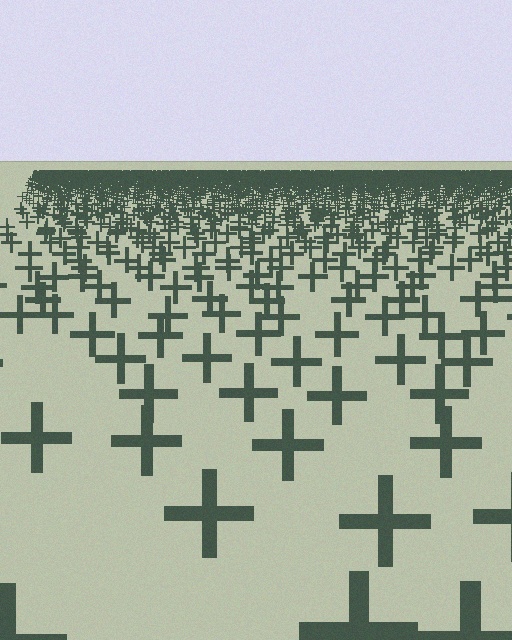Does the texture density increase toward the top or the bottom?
Density increases toward the top.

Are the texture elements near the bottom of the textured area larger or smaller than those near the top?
Larger. Near the bottom, elements are closer to the viewer and appear at a bigger on-screen size.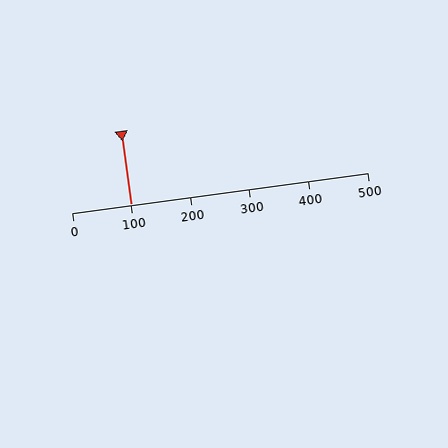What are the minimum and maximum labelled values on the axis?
The axis runs from 0 to 500.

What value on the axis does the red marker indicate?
The marker indicates approximately 100.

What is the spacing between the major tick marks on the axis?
The major ticks are spaced 100 apart.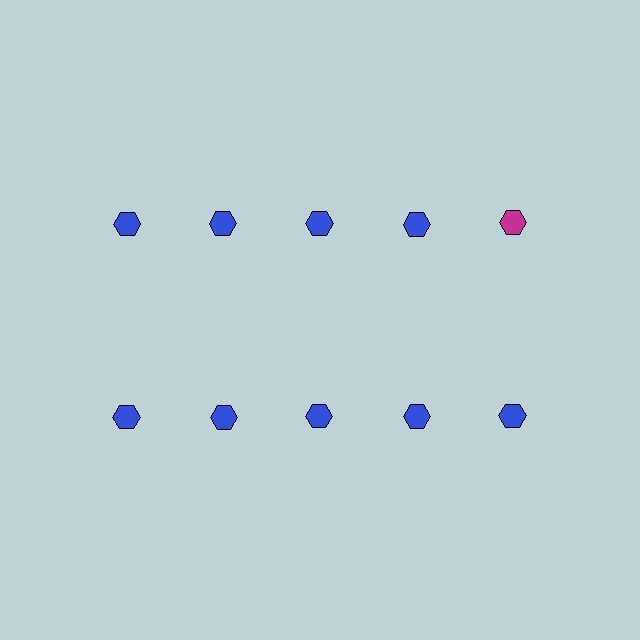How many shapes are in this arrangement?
There are 10 shapes arranged in a grid pattern.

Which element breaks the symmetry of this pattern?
The magenta hexagon in the top row, rightmost column breaks the symmetry. All other shapes are blue hexagons.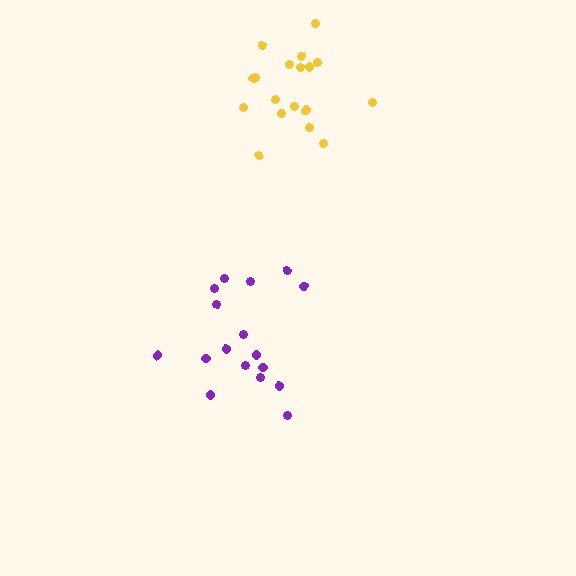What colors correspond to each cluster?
The clusters are colored: purple, yellow.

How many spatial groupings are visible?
There are 2 spatial groupings.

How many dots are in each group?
Group 1: 17 dots, Group 2: 18 dots (35 total).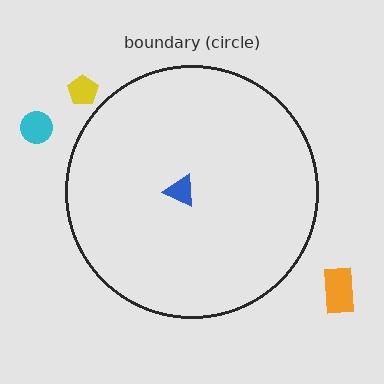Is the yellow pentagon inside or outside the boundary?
Outside.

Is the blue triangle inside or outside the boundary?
Inside.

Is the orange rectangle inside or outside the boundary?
Outside.